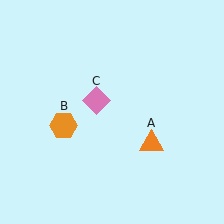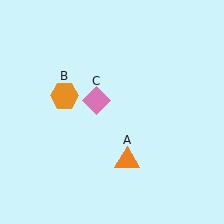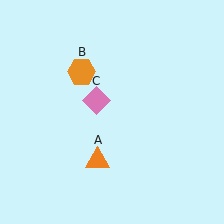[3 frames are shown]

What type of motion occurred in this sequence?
The orange triangle (object A), orange hexagon (object B) rotated clockwise around the center of the scene.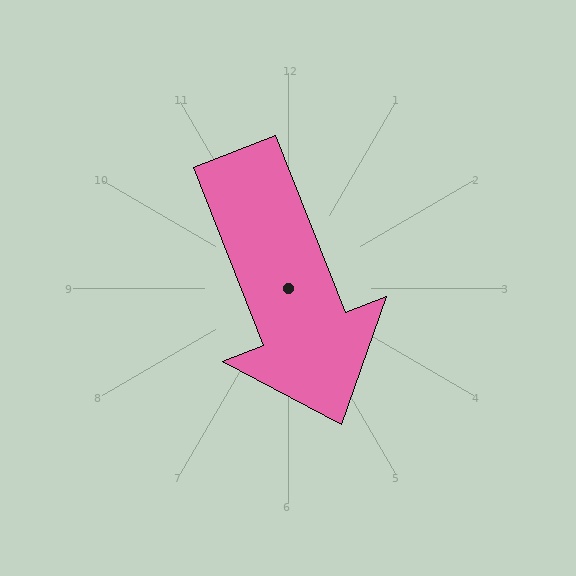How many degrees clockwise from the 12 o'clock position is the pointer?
Approximately 159 degrees.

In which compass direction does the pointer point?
South.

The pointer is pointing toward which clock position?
Roughly 5 o'clock.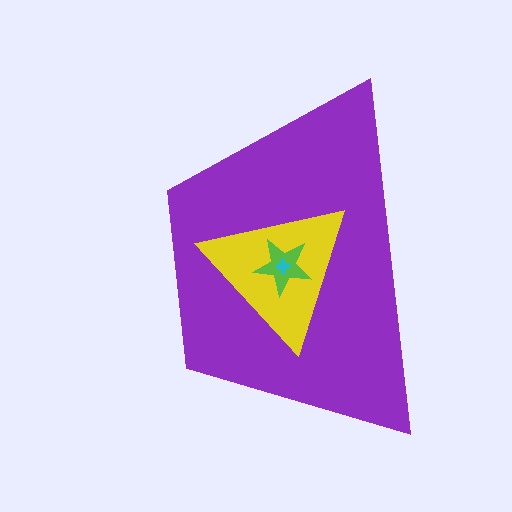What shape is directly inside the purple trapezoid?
The yellow triangle.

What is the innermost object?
The cyan cross.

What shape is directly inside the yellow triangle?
The lime star.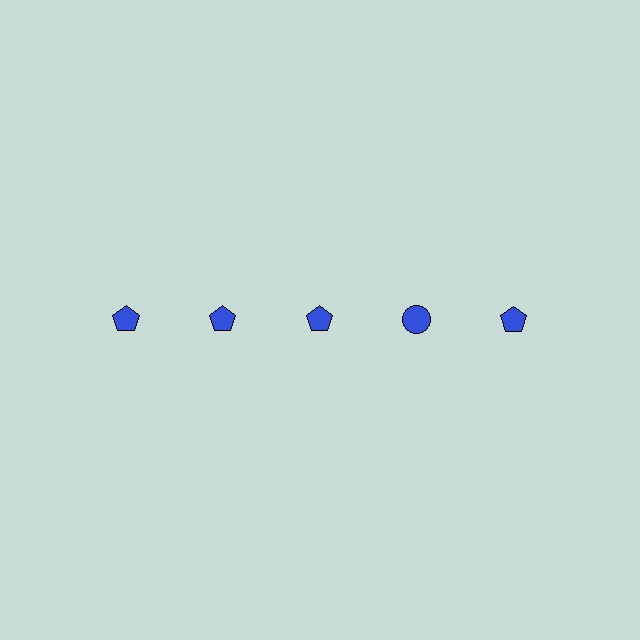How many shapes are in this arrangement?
There are 5 shapes arranged in a grid pattern.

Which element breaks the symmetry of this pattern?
The blue circle in the top row, second from right column breaks the symmetry. All other shapes are blue pentagons.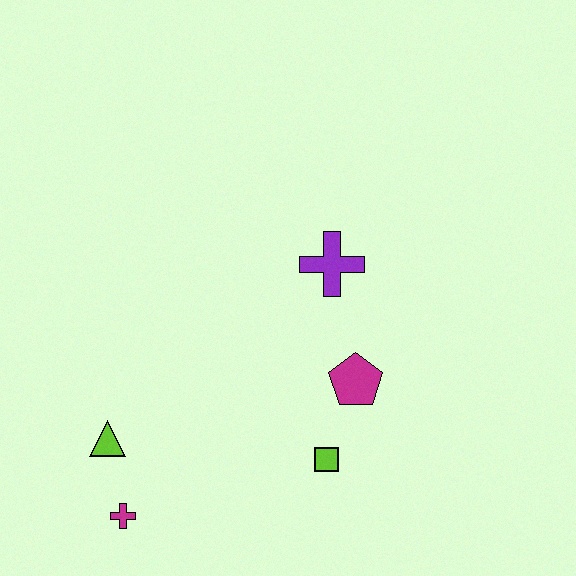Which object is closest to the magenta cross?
The lime triangle is closest to the magenta cross.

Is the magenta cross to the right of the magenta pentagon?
No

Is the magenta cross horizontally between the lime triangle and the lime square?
Yes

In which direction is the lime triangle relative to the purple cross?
The lime triangle is to the left of the purple cross.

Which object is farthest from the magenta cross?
The purple cross is farthest from the magenta cross.